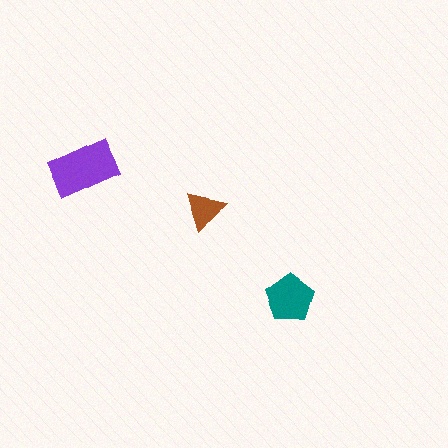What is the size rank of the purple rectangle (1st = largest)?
1st.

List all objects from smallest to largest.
The brown triangle, the teal pentagon, the purple rectangle.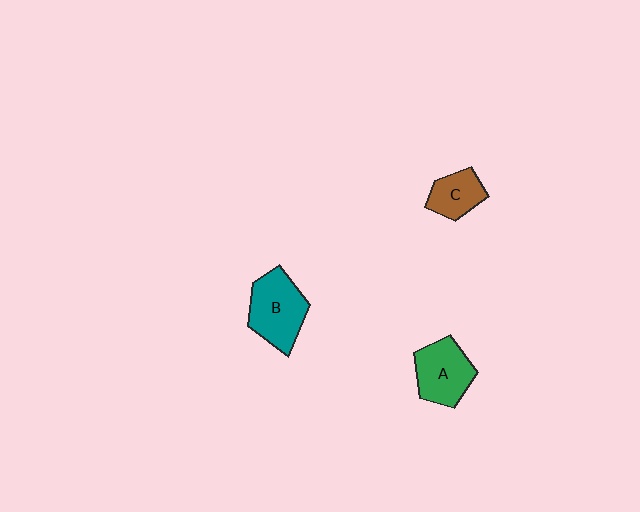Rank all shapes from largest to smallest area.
From largest to smallest: B (teal), A (green), C (brown).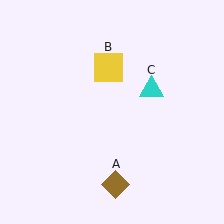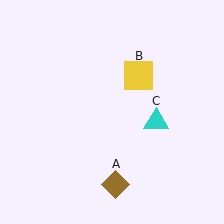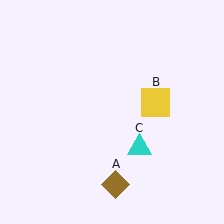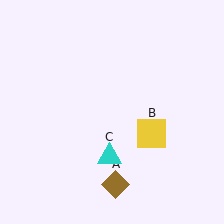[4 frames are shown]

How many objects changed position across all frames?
2 objects changed position: yellow square (object B), cyan triangle (object C).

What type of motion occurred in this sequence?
The yellow square (object B), cyan triangle (object C) rotated clockwise around the center of the scene.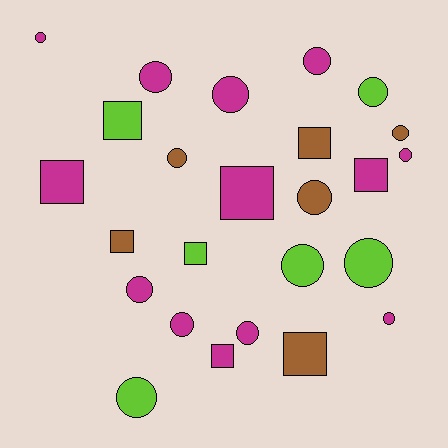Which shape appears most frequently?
Circle, with 16 objects.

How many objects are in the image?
There are 25 objects.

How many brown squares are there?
There are 3 brown squares.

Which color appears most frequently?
Magenta, with 13 objects.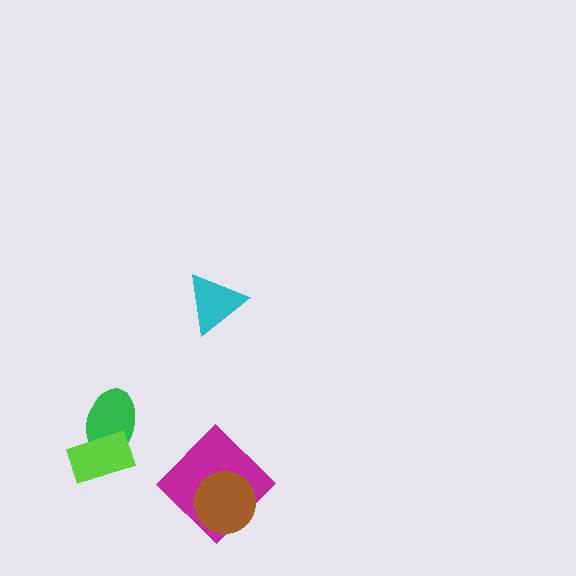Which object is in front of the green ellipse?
The lime rectangle is in front of the green ellipse.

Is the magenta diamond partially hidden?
Yes, it is partially covered by another shape.